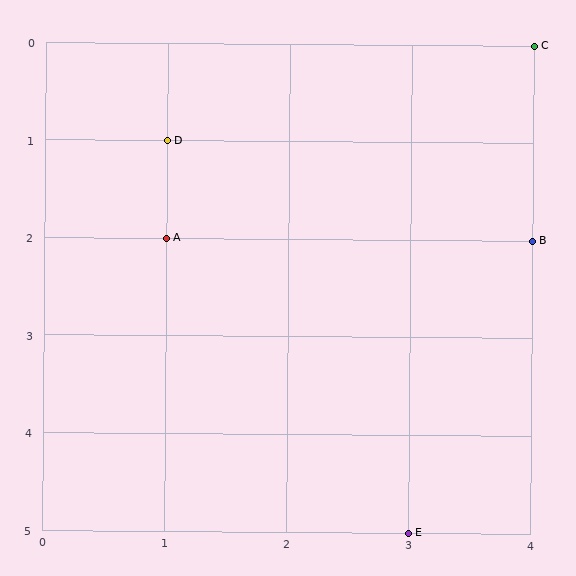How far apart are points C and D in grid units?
Points C and D are 3 columns and 1 row apart (about 3.2 grid units diagonally).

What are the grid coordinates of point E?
Point E is at grid coordinates (3, 5).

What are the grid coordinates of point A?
Point A is at grid coordinates (1, 2).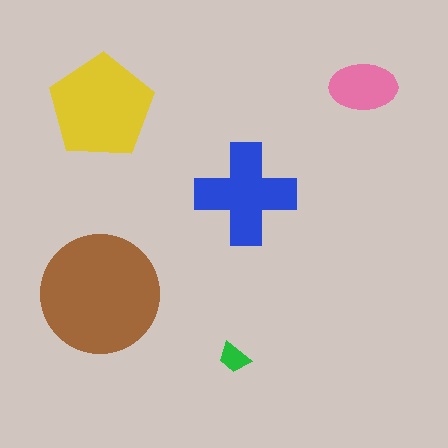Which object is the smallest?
The green trapezoid.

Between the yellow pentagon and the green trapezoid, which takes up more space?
The yellow pentagon.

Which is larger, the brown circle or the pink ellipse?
The brown circle.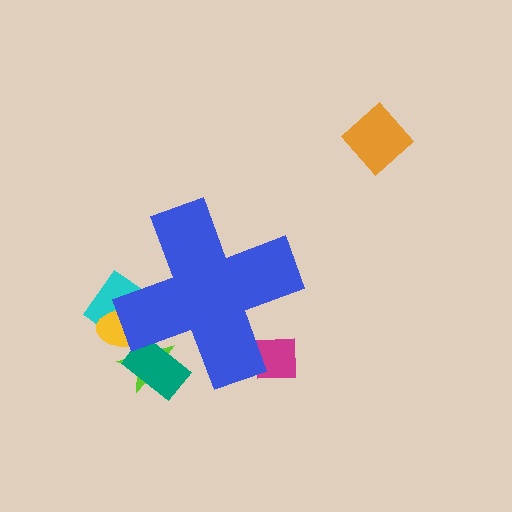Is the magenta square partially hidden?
Yes, the magenta square is partially hidden behind the blue cross.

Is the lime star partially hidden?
Yes, the lime star is partially hidden behind the blue cross.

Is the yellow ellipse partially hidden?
Yes, the yellow ellipse is partially hidden behind the blue cross.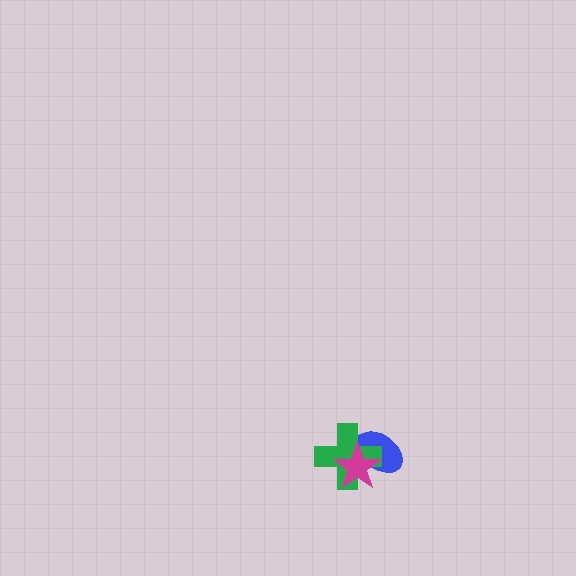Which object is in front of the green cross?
The magenta star is in front of the green cross.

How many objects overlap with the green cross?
2 objects overlap with the green cross.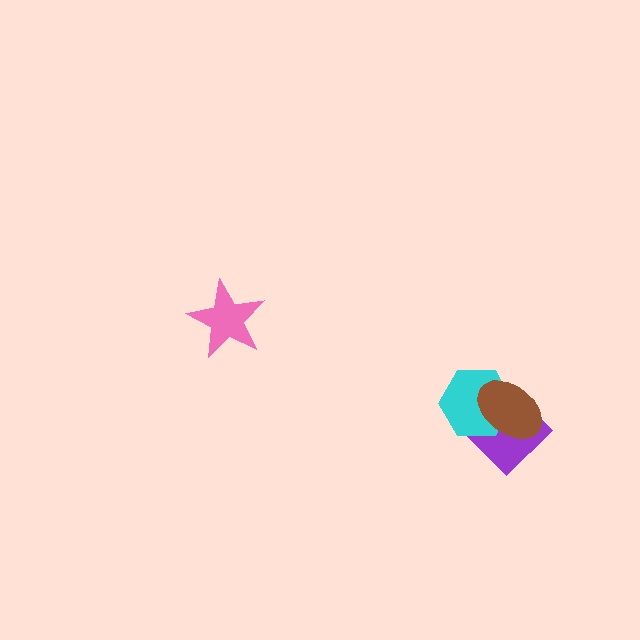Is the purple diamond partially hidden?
Yes, it is partially covered by another shape.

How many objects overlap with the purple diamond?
2 objects overlap with the purple diamond.